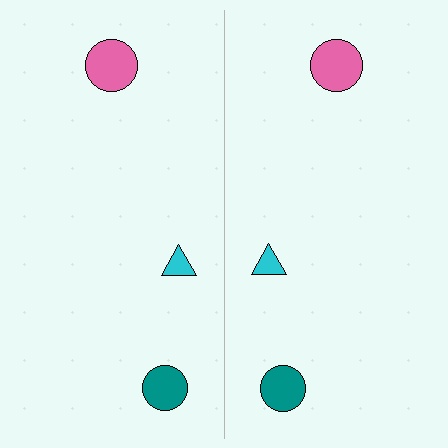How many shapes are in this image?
There are 6 shapes in this image.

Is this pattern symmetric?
Yes, this pattern has bilateral (reflection) symmetry.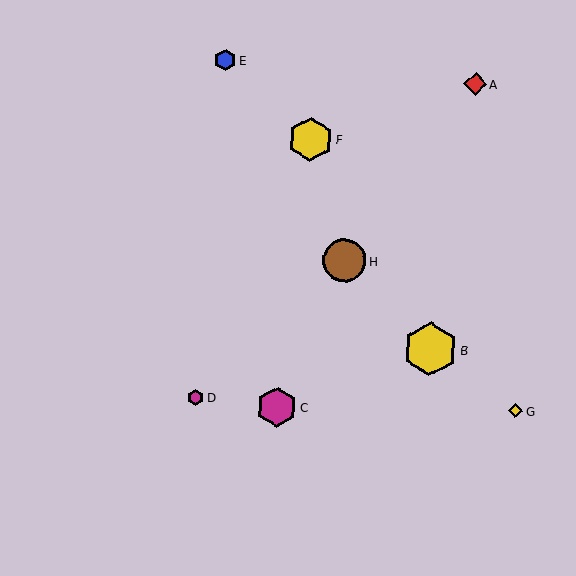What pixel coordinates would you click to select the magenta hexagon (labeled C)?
Click at (277, 407) to select the magenta hexagon C.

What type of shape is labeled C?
Shape C is a magenta hexagon.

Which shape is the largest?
The yellow hexagon (labeled B) is the largest.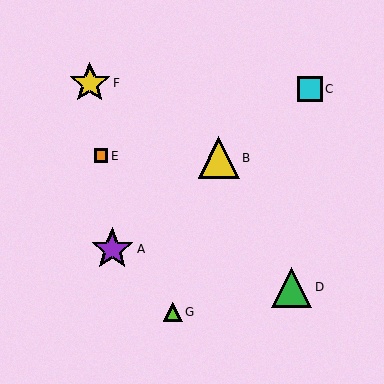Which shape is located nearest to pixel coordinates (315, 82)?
The cyan square (labeled C) at (310, 89) is nearest to that location.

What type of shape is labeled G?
Shape G is a lime triangle.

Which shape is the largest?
The purple star (labeled A) is the largest.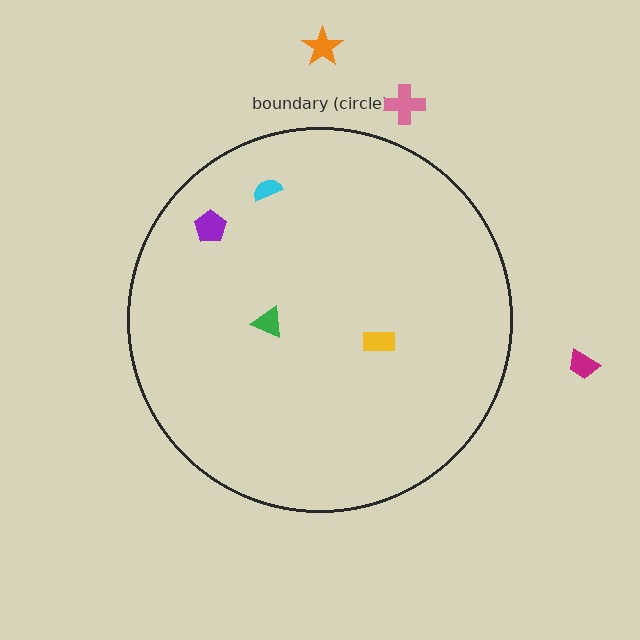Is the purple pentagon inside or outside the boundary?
Inside.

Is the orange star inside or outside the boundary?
Outside.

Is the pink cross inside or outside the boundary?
Outside.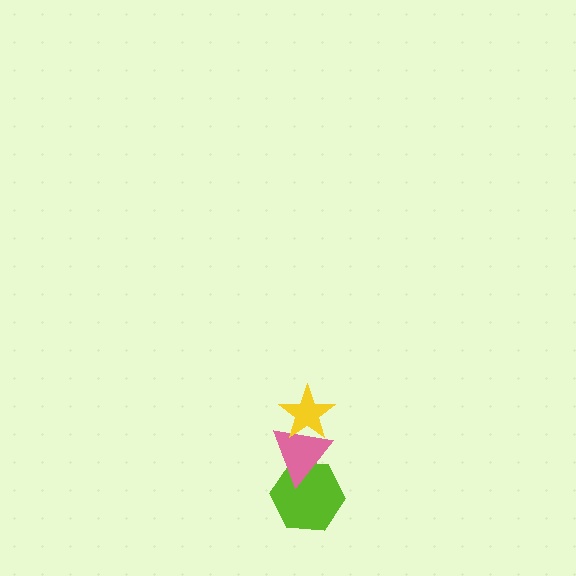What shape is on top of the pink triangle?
The yellow star is on top of the pink triangle.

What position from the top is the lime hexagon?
The lime hexagon is 3rd from the top.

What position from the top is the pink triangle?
The pink triangle is 2nd from the top.